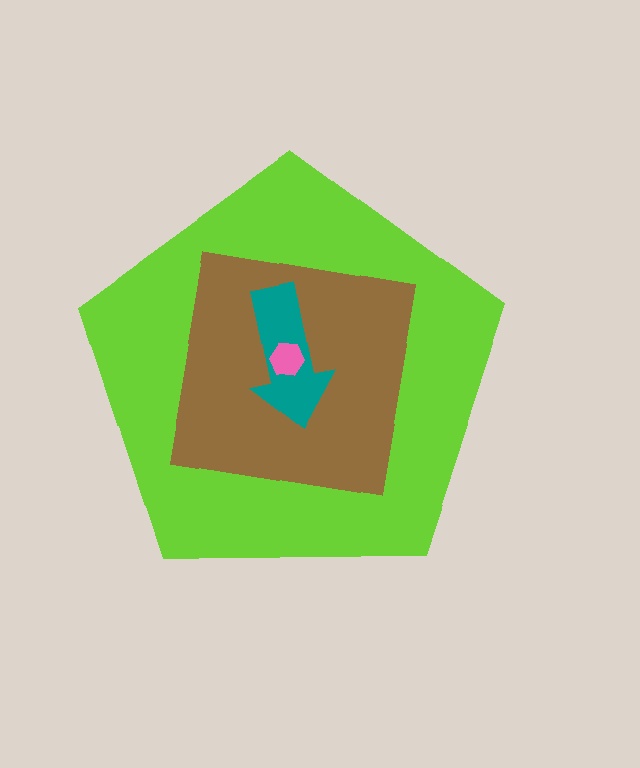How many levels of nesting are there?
4.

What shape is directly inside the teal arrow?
The pink hexagon.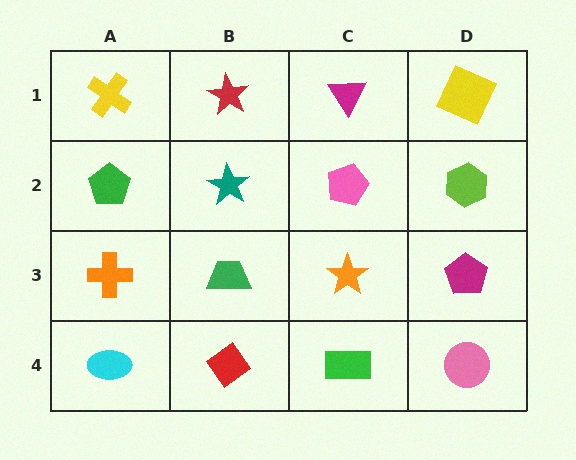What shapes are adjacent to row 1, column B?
A teal star (row 2, column B), a yellow cross (row 1, column A), a magenta triangle (row 1, column C).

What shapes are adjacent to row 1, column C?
A pink pentagon (row 2, column C), a red star (row 1, column B), a yellow square (row 1, column D).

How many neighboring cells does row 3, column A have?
3.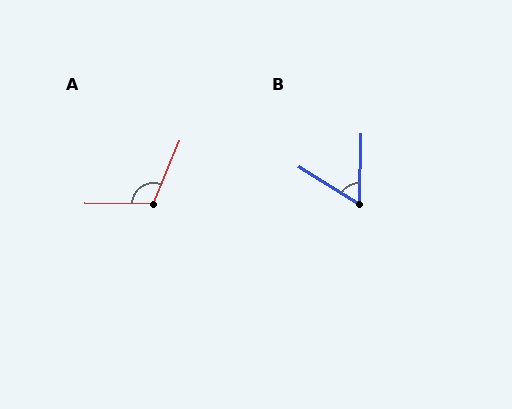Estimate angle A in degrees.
Approximately 111 degrees.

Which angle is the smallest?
B, at approximately 59 degrees.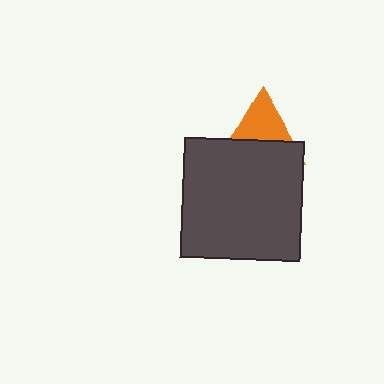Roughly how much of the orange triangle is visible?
About half of it is visible (roughly 49%).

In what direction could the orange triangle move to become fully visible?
The orange triangle could move up. That would shift it out from behind the dark gray square entirely.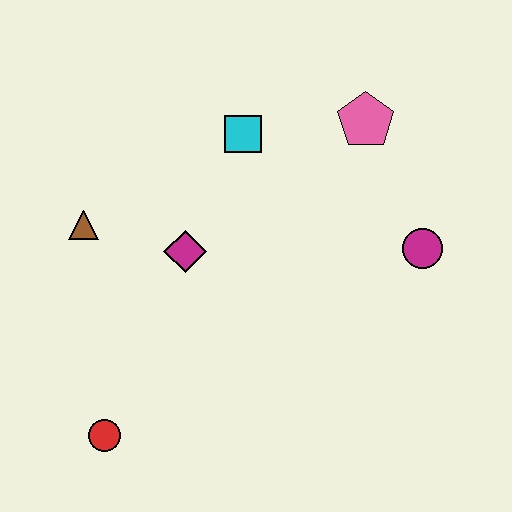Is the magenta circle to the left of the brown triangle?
No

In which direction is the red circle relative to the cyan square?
The red circle is below the cyan square.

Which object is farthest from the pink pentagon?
The red circle is farthest from the pink pentagon.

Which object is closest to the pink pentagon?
The cyan square is closest to the pink pentagon.